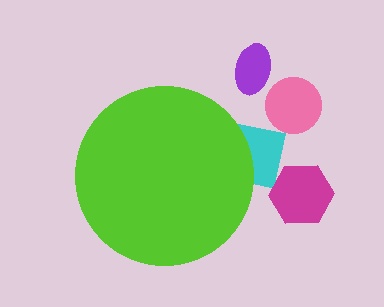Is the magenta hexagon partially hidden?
No, the magenta hexagon is fully visible.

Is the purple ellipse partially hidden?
No, the purple ellipse is fully visible.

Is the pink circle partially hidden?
No, the pink circle is fully visible.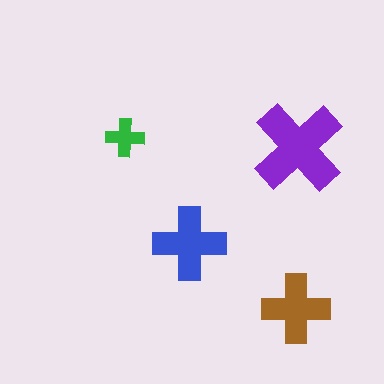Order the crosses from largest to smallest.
the purple one, the blue one, the brown one, the green one.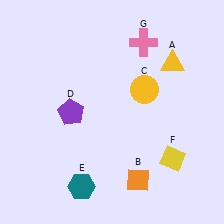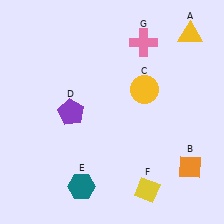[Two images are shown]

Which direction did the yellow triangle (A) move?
The yellow triangle (A) moved up.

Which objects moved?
The objects that moved are: the yellow triangle (A), the orange diamond (B), the yellow diamond (F).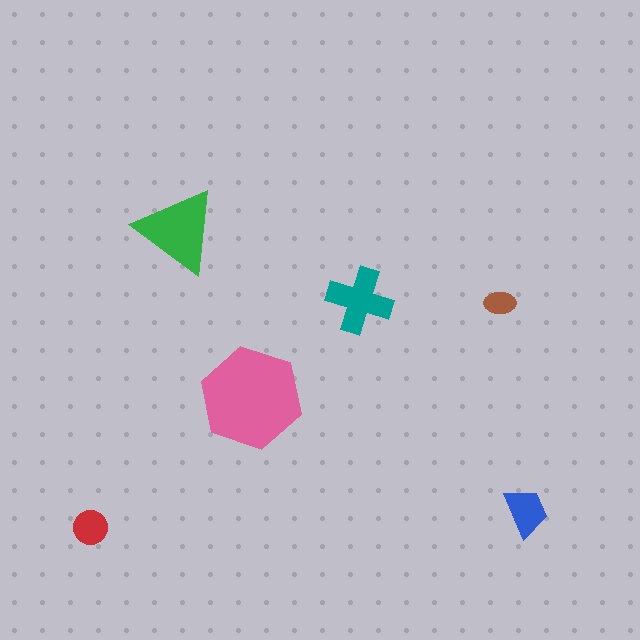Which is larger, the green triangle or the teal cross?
The green triangle.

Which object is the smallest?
The brown ellipse.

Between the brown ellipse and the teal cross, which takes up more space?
The teal cross.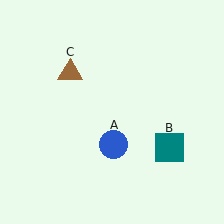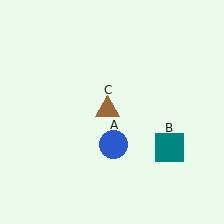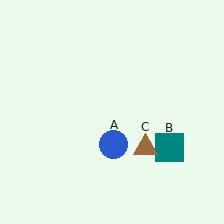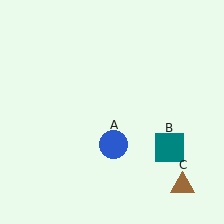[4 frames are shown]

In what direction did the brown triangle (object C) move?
The brown triangle (object C) moved down and to the right.